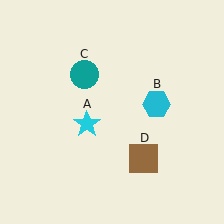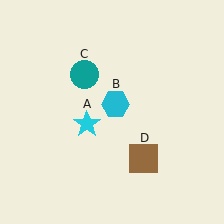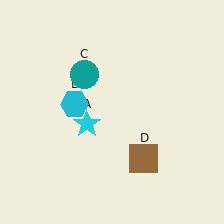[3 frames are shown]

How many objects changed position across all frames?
1 object changed position: cyan hexagon (object B).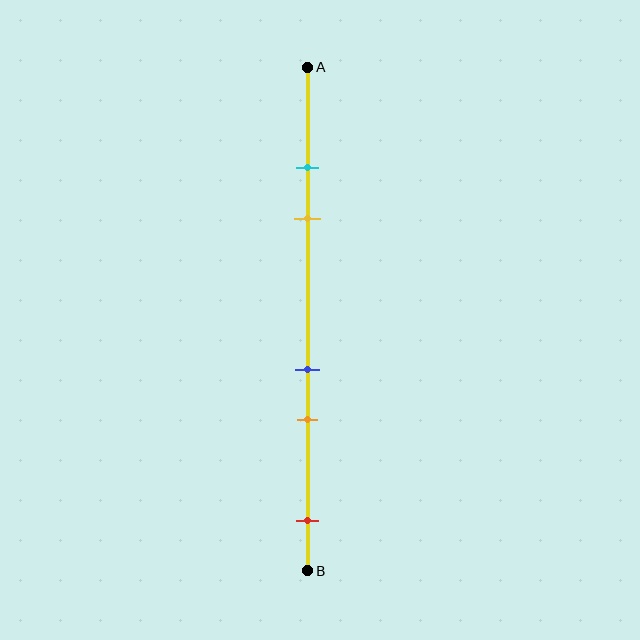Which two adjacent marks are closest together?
The cyan and yellow marks are the closest adjacent pair.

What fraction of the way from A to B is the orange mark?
The orange mark is approximately 70% (0.7) of the way from A to B.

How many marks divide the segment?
There are 5 marks dividing the segment.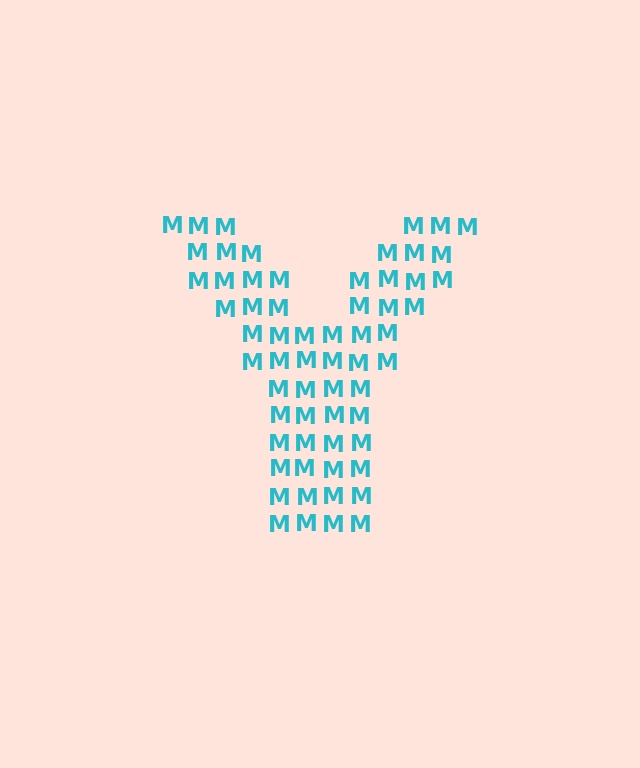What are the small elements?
The small elements are letter M's.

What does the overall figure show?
The overall figure shows the letter Y.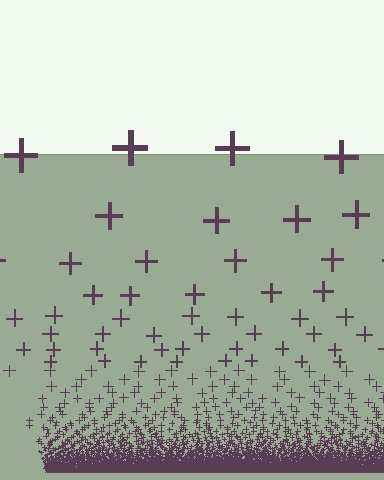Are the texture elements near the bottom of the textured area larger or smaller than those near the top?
Smaller. The gradient is inverted — elements near the bottom are smaller and denser.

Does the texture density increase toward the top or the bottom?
Density increases toward the bottom.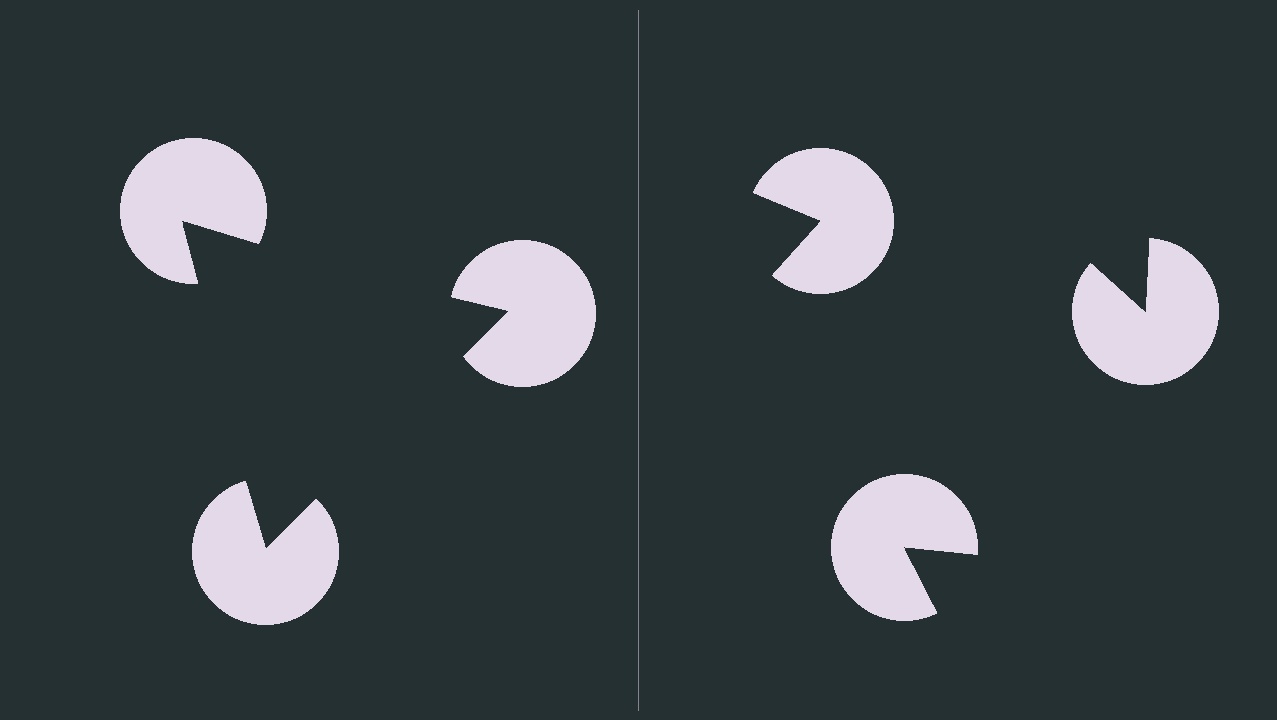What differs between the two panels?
The pac-man discs are positioned identically on both sides; only the wedge orientations differ. On the left they align to a triangle; on the right they are misaligned.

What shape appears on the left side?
An illusory triangle.